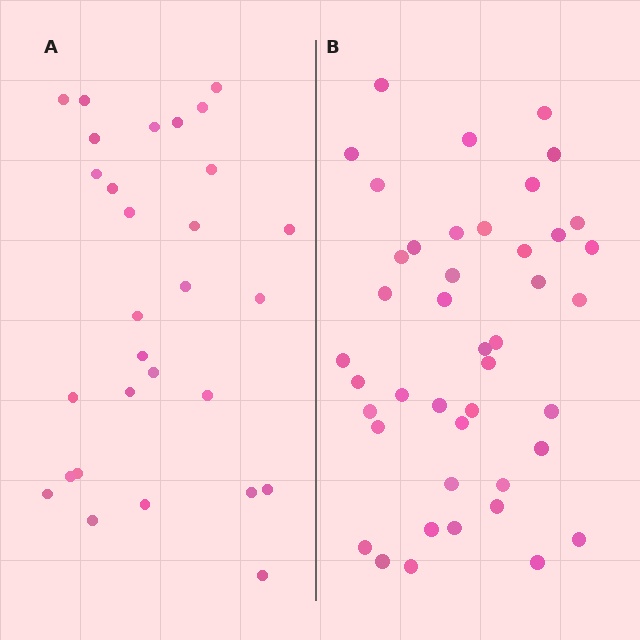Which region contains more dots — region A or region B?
Region B (the right region) has more dots.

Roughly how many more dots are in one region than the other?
Region B has approximately 15 more dots than region A.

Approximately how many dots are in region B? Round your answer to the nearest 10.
About 40 dots. (The exact count is 43, which rounds to 40.)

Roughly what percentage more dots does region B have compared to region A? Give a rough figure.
About 50% more.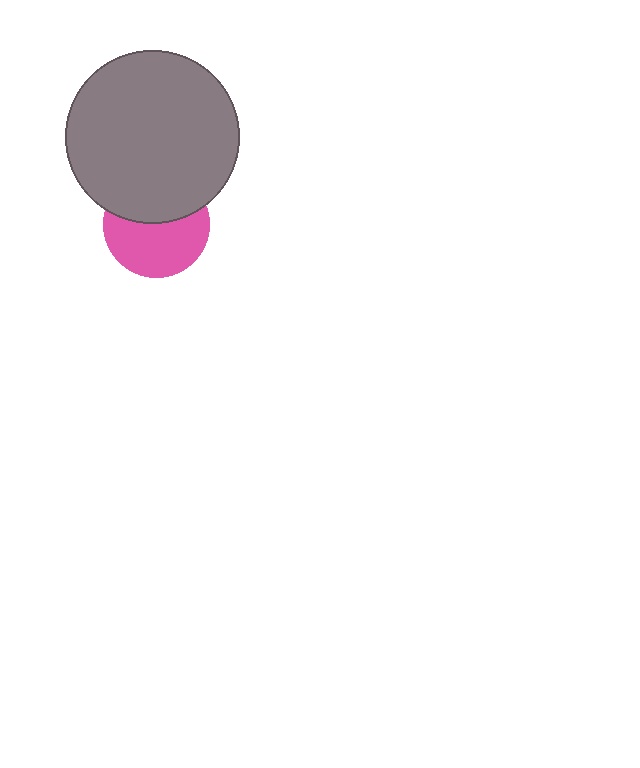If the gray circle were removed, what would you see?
You would see the complete pink circle.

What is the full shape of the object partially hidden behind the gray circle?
The partially hidden object is a pink circle.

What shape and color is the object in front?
The object in front is a gray circle.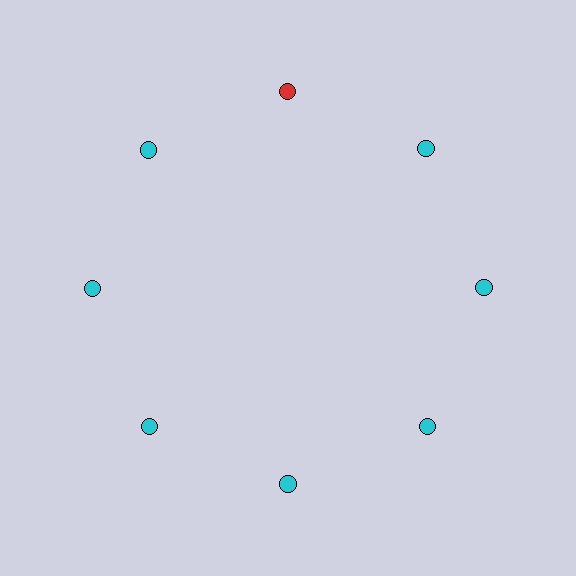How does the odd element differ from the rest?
It has a different color: red instead of cyan.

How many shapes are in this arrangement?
There are 8 shapes arranged in a ring pattern.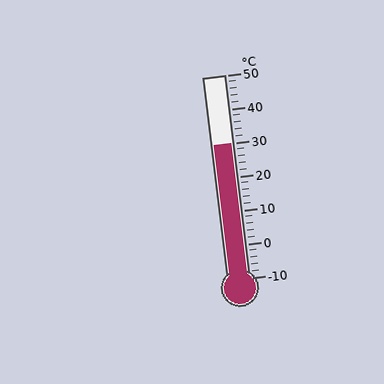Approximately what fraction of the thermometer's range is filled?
The thermometer is filled to approximately 65% of its range.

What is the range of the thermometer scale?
The thermometer scale ranges from -10°C to 50°C.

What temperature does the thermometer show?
The thermometer shows approximately 30°C.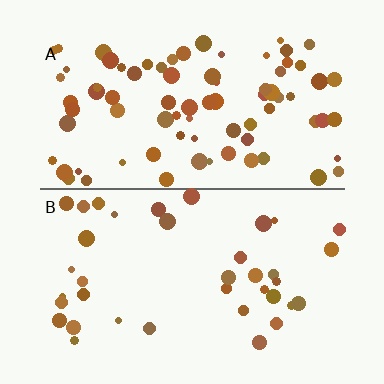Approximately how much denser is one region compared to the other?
Approximately 2.1× — region A over region B.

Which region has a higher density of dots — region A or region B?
A (the top).